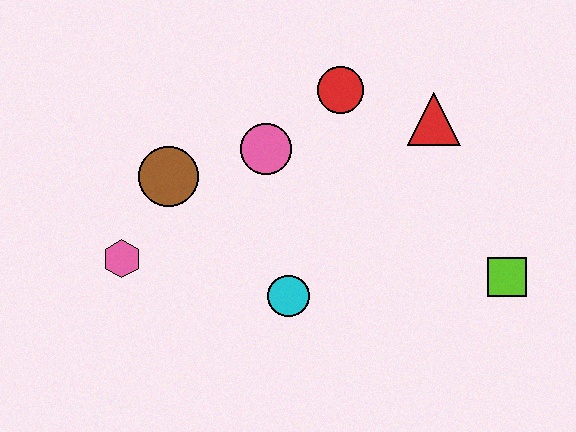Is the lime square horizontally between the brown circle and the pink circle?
No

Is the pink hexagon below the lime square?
No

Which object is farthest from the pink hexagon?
The lime square is farthest from the pink hexagon.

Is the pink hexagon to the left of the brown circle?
Yes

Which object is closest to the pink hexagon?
The brown circle is closest to the pink hexagon.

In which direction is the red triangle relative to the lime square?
The red triangle is above the lime square.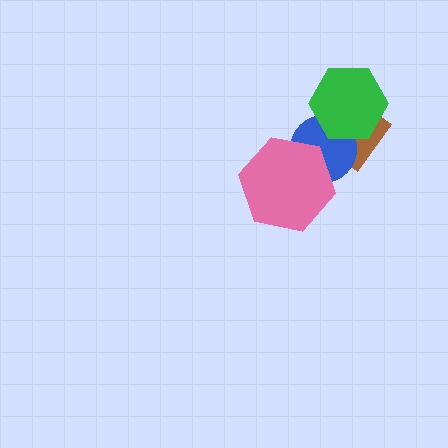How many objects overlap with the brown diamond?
2 objects overlap with the brown diamond.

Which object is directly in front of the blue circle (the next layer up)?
The pink hexagon is directly in front of the blue circle.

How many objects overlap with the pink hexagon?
1 object overlaps with the pink hexagon.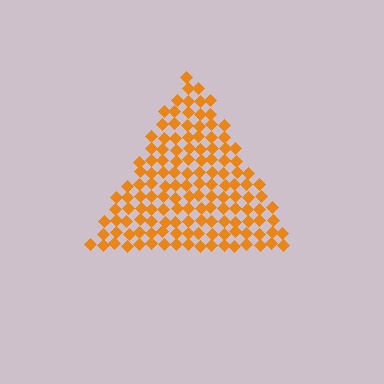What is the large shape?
The large shape is a triangle.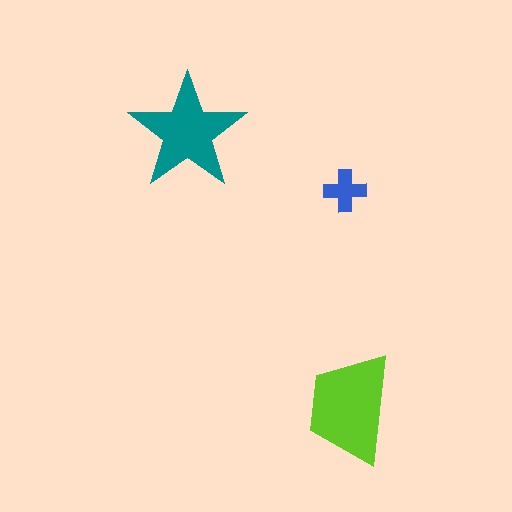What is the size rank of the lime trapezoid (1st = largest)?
1st.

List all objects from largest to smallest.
The lime trapezoid, the teal star, the blue cross.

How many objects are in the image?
There are 3 objects in the image.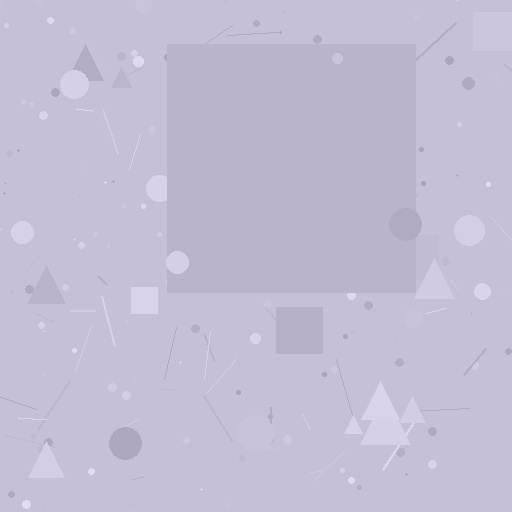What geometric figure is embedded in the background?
A square is embedded in the background.